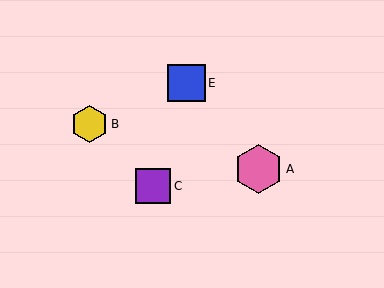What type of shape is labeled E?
Shape E is a blue square.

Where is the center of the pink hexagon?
The center of the pink hexagon is at (258, 169).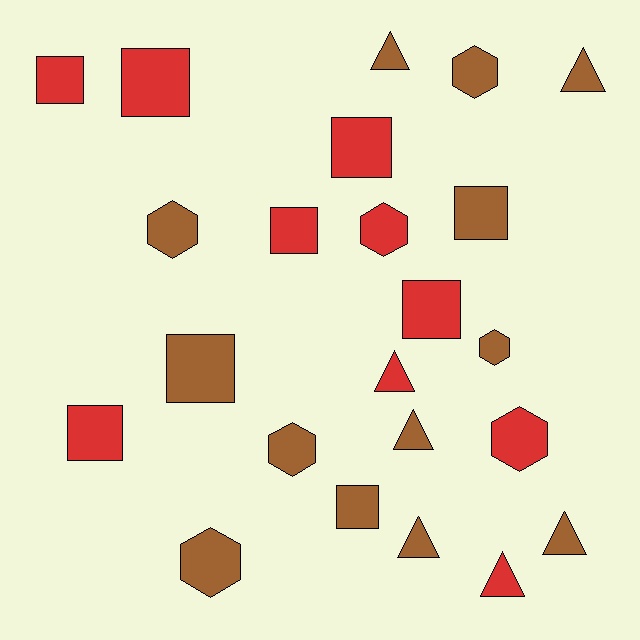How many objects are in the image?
There are 23 objects.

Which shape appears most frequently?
Square, with 9 objects.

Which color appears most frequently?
Brown, with 13 objects.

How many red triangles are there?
There are 2 red triangles.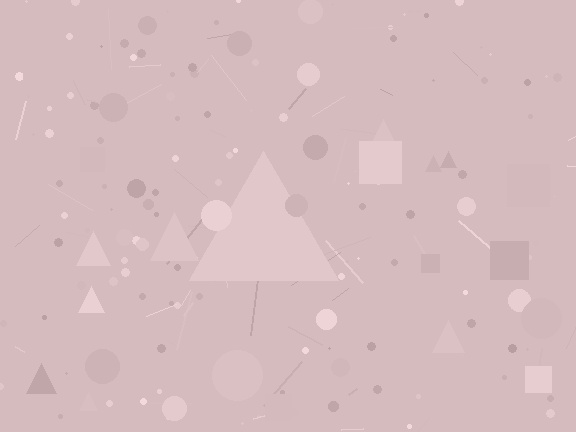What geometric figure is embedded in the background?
A triangle is embedded in the background.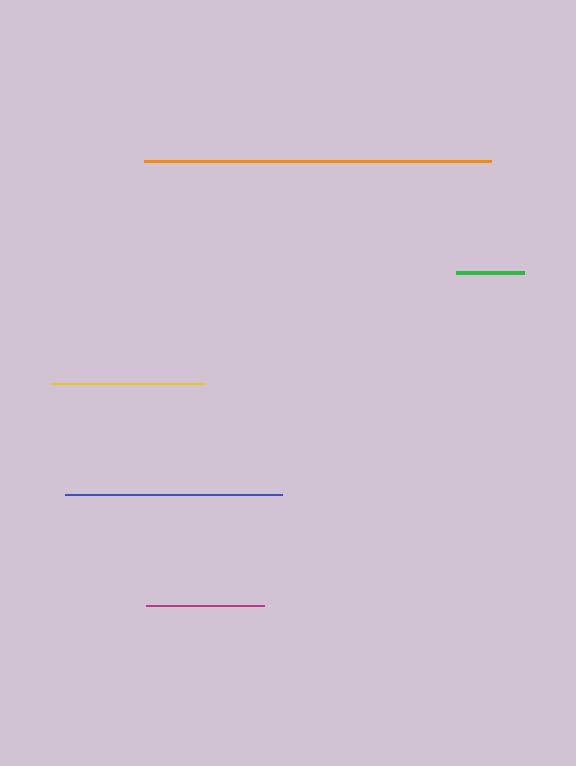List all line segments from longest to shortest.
From longest to shortest: orange, blue, yellow, magenta, green.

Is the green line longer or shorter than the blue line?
The blue line is longer than the green line.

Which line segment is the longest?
The orange line is the longest at approximately 347 pixels.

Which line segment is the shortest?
The green line is the shortest at approximately 68 pixels.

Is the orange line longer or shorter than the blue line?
The orange line is longer than the blue line.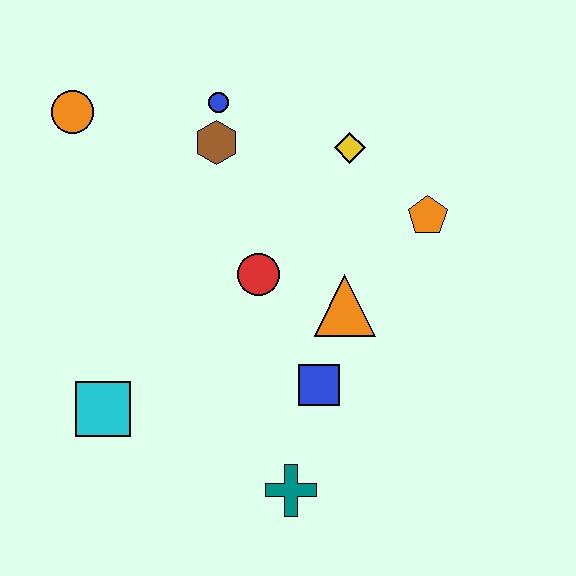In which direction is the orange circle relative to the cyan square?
The orange circle is above the cyan square.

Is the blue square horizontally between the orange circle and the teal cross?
No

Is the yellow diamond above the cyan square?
Yes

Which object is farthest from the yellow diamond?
The cyan square is farthest from the yellow diamond.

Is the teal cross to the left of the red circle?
No